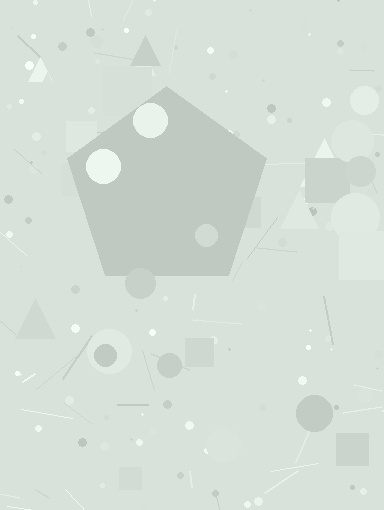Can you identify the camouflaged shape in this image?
The camouflaged shape is a pentagon.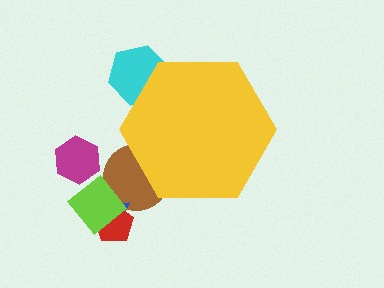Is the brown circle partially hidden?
Yes, the brown circle is partially hidden behind the yellow hexagon.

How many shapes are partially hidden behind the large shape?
2 shapes are partially hidden.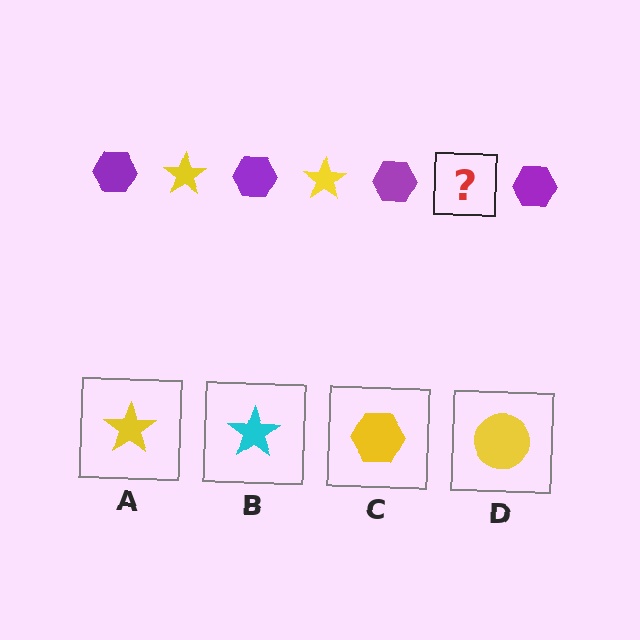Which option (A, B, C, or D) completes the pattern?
A.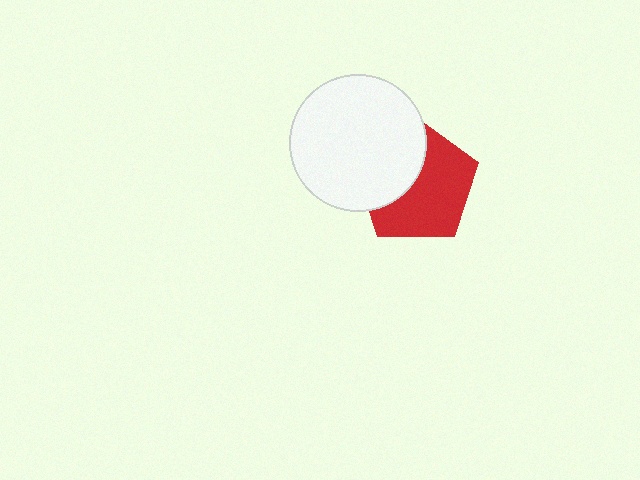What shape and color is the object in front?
The object in front is a white circle.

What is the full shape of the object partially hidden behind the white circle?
The partially hidden object is a red pentagon.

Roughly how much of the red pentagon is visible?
About half of it is visible (roughly 61%).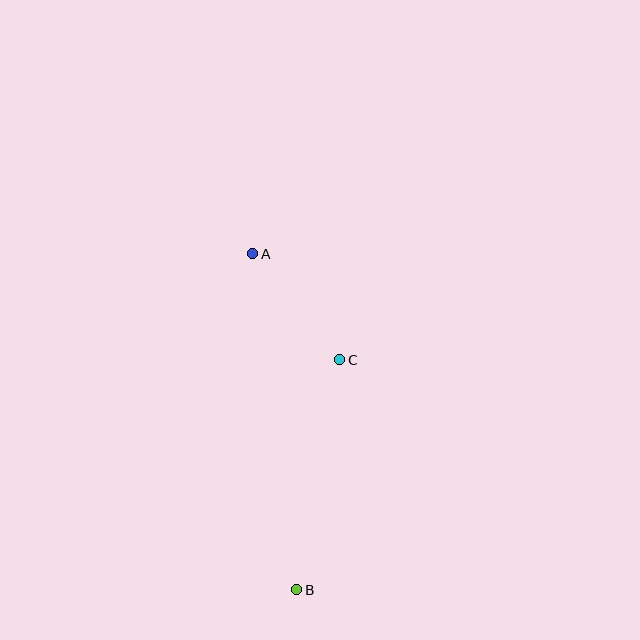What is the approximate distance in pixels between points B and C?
The distance between B and C is approximately 234 pixels.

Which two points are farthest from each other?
Points A and B are farthest from each other.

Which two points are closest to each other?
Points A and C are closest to each other.